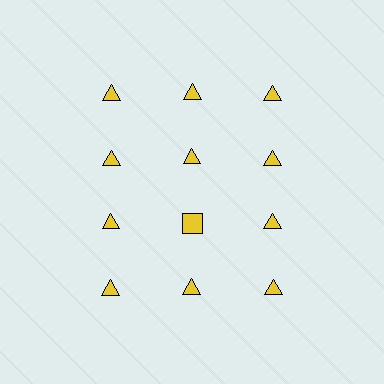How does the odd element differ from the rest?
It has a different shape: square instead of triangle.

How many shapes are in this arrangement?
There are 12 shapes arranged in a grid pattern.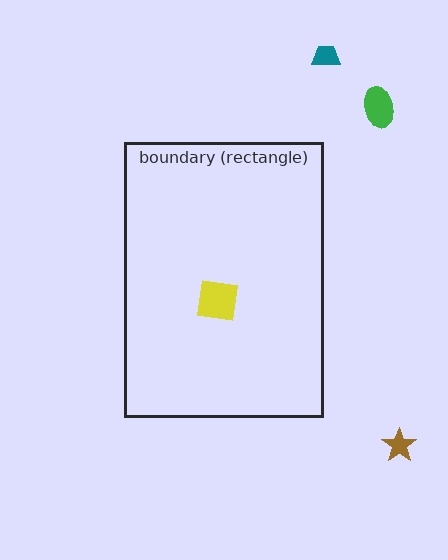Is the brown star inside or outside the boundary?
Outside.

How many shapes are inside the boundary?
1 inside, 3 outside.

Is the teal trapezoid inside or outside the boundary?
Outside.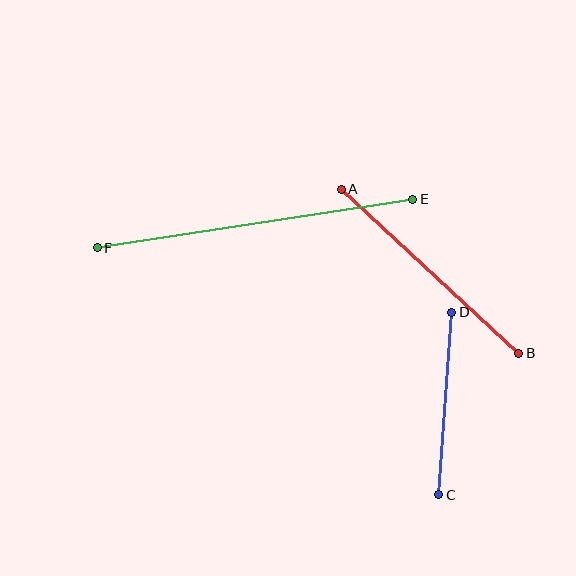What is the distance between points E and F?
The distance is approximately 319 pixels.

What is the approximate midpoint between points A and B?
The midpoint is at approximately (430, 271) pixels.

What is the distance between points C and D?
The distance is approximately 183 pixels.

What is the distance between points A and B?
The distance is approximately 242 pixels.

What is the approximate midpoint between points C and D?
The midpoint is at approximately (445, 404) pixels.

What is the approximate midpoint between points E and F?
The midpoint is at approximately (255, 223) pixels.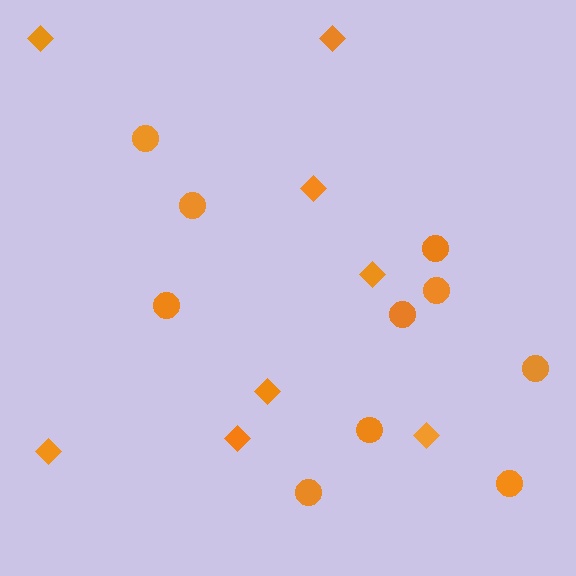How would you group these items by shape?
There are 2 groups: one group of circles (10) and one group of diamonds (8).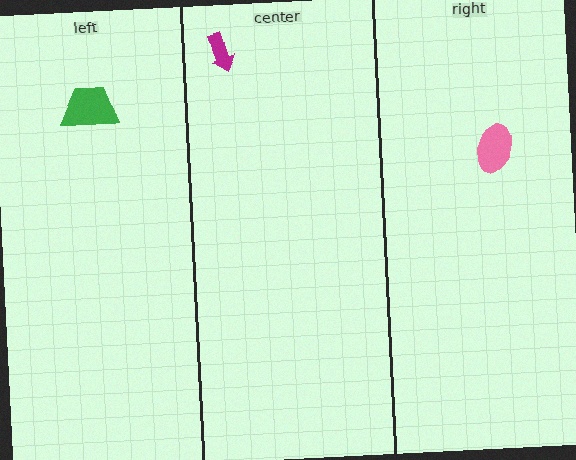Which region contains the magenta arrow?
The center region.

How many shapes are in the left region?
1.